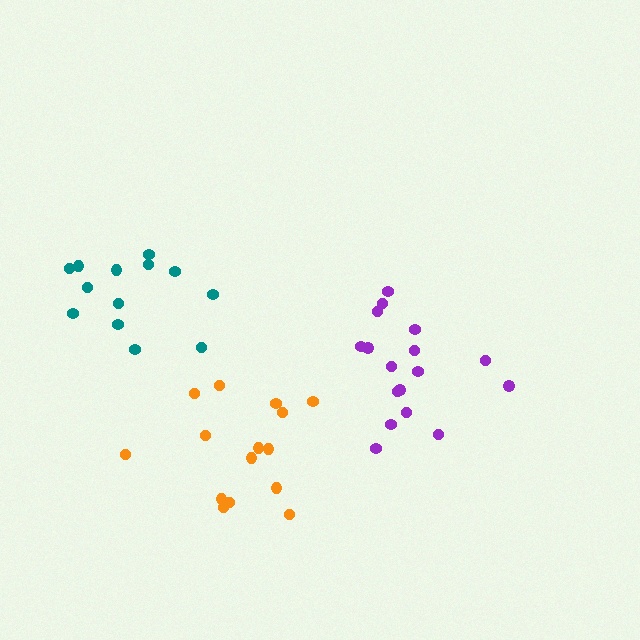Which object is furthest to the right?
The purple cluster is rightmost.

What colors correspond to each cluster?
The clusters are colored: orange, purple, teal.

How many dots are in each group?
Group 1: 15 dots, Group 2: 17 dots, Group 3: 13 dots (45 total).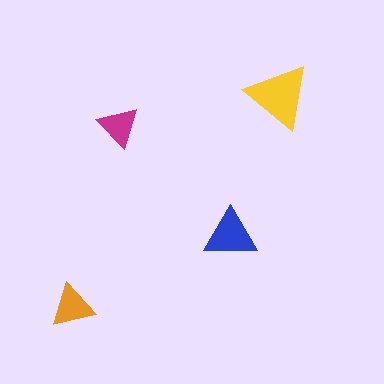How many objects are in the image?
There are 4 objects in the image.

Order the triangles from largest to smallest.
the yellow one, the blue one, the orange one, the magenta one.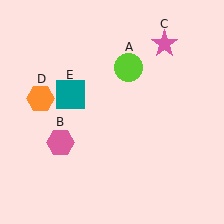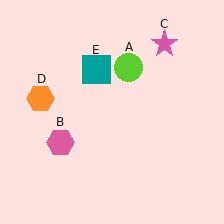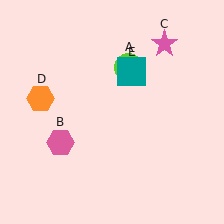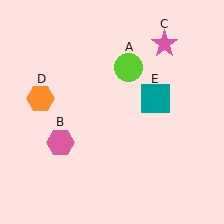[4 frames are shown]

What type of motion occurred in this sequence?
The teal square (object E) rotated clockwise around the center of the scene.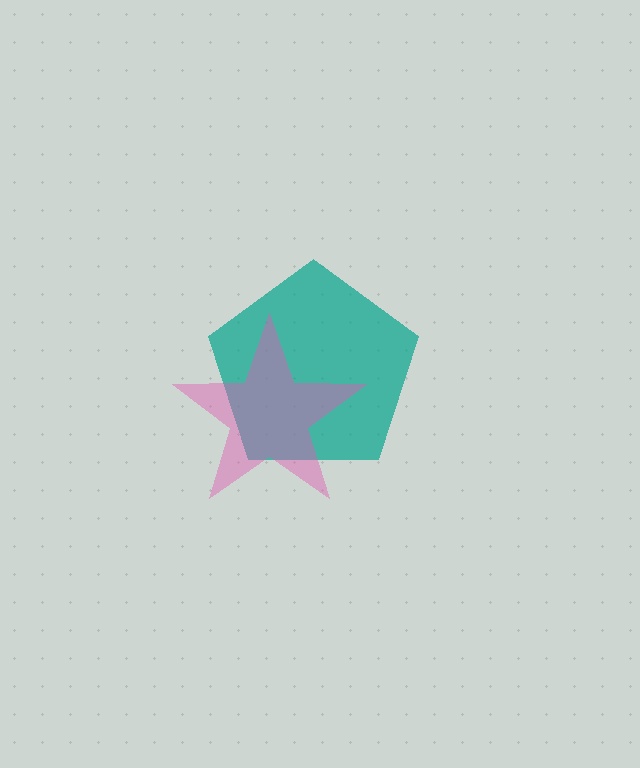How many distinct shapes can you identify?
There are 2 distinct shapes: a teal pentagon, a pink star.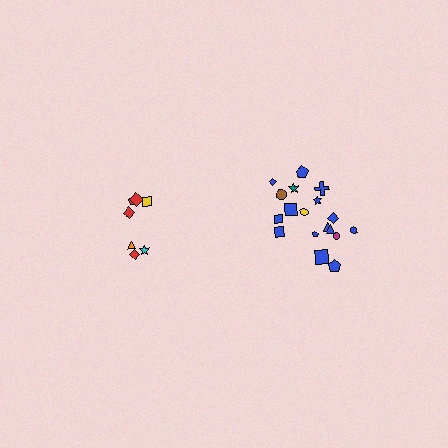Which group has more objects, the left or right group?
The right group.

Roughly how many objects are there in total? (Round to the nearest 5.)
Roughly 25 objects in total.